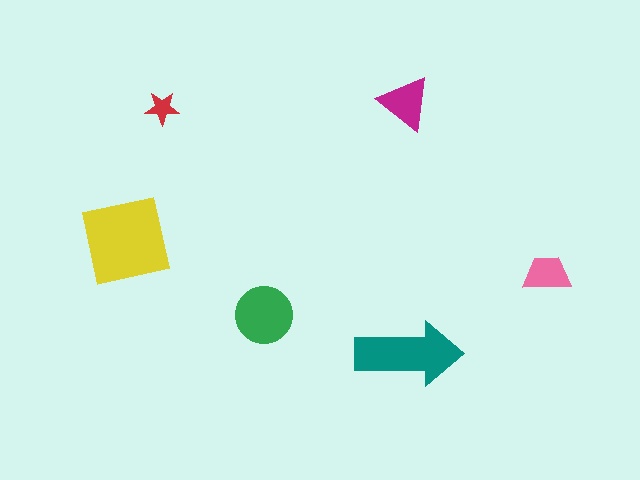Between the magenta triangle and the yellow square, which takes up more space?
The yellow square.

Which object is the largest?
The yellow square.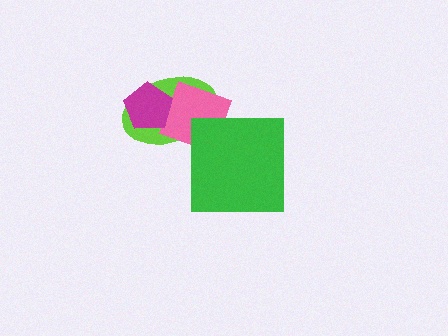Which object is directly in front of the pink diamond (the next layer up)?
The green square is directly in front of the pink diamond.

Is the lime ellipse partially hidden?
Yes, it is partially covered by another shape.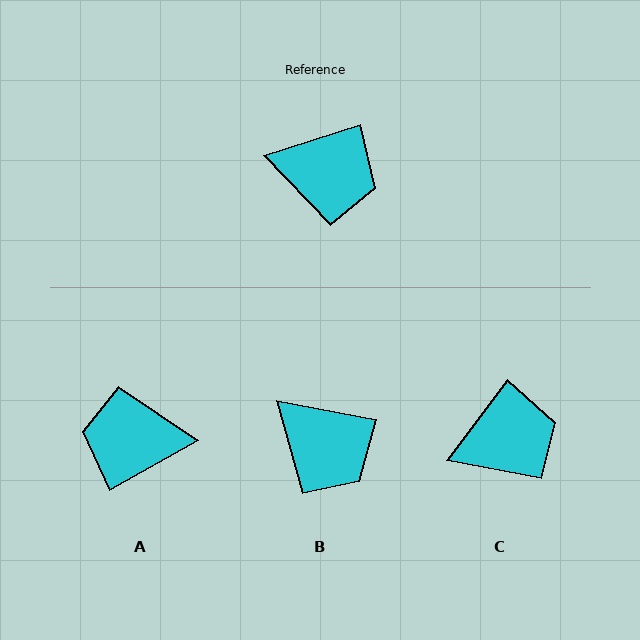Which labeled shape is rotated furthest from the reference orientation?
A, about 168 degrees away.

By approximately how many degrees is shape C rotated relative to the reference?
Approximately 36 degrees counter-clockwise.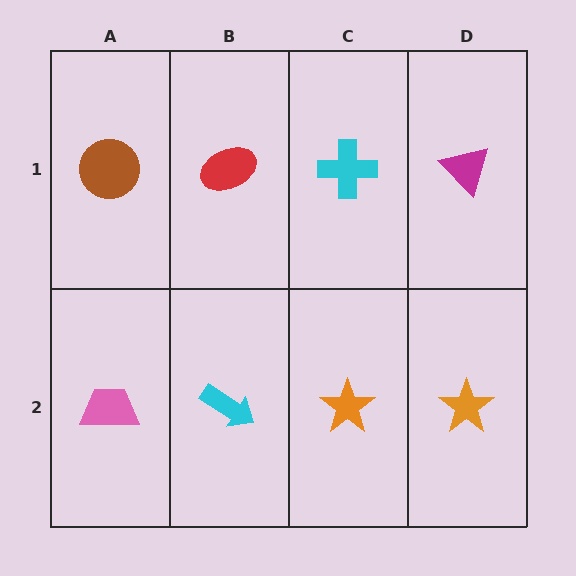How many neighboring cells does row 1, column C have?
3.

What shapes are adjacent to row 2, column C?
A cyan cross (row 1, column C), a cyan arrow (row 2, column B), an orange star (row 2, column D).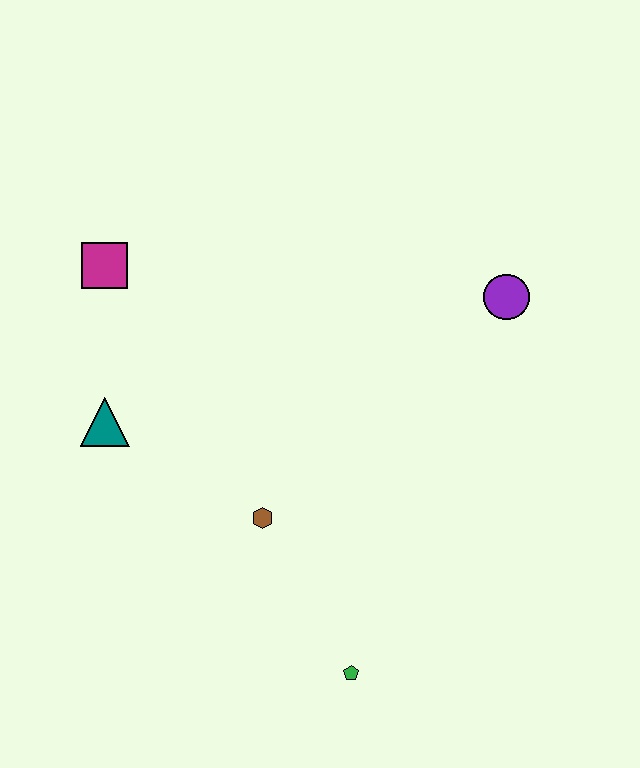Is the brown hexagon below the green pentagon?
No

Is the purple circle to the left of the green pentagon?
No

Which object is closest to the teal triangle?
The magenta square is closest to the teal triangle.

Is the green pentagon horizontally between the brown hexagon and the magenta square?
No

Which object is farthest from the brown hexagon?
The purple circle is farthest from the brown hexagon.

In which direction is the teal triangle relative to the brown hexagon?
The teal triangle is to the left of the brown hexagon.